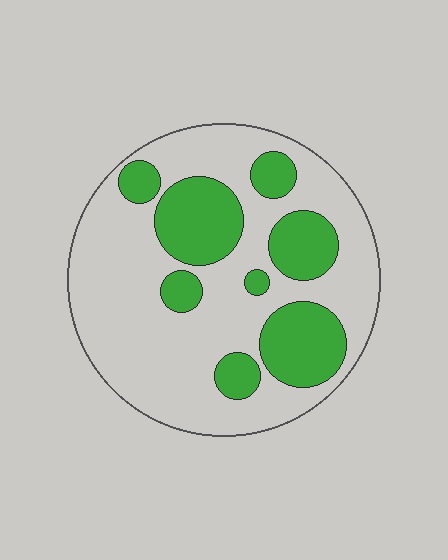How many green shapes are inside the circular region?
8.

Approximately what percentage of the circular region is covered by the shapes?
Approximately 30%.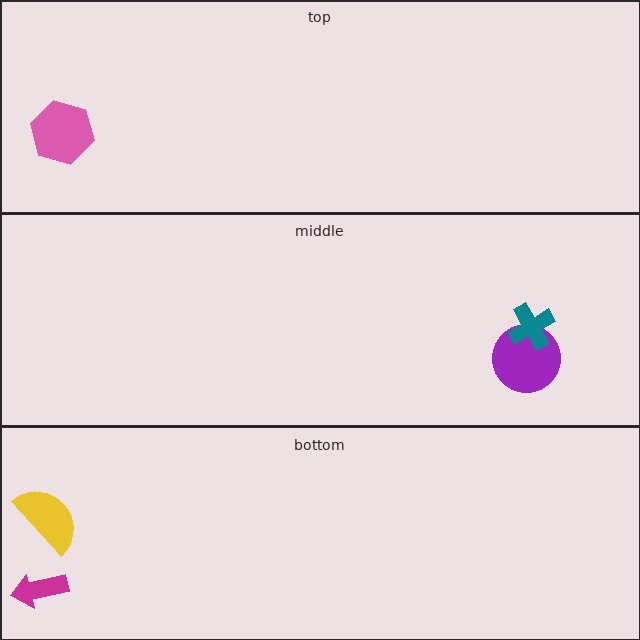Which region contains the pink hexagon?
The top region.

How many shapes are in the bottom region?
2.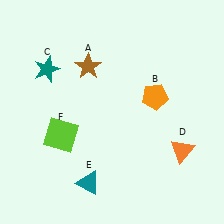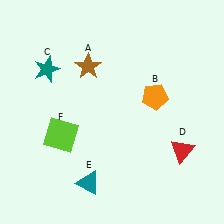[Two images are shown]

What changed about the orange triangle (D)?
In Image 1, D is orange. In Image 2, it changed to red.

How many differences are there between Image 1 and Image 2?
There is 1 difference between the two images.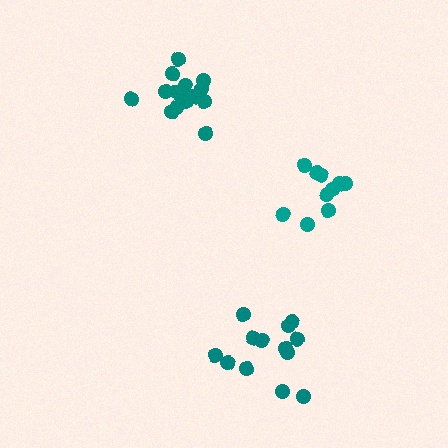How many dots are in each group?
Group 1: 10 dots, Group 2: 13 dots, Group 3: 16 dots (39 total).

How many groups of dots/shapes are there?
There are 3 groups.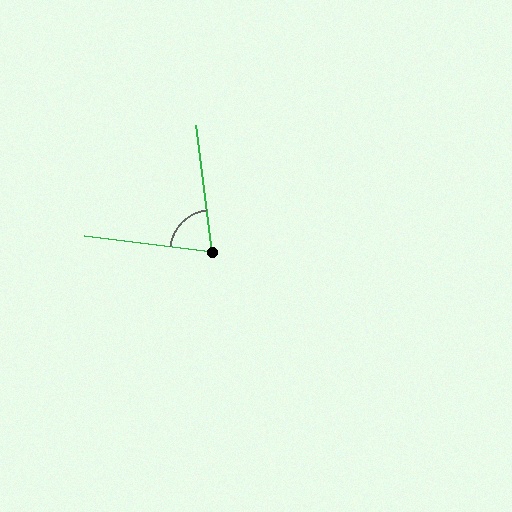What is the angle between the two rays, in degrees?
Approximately 76 degrees.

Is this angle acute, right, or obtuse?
It is acute.